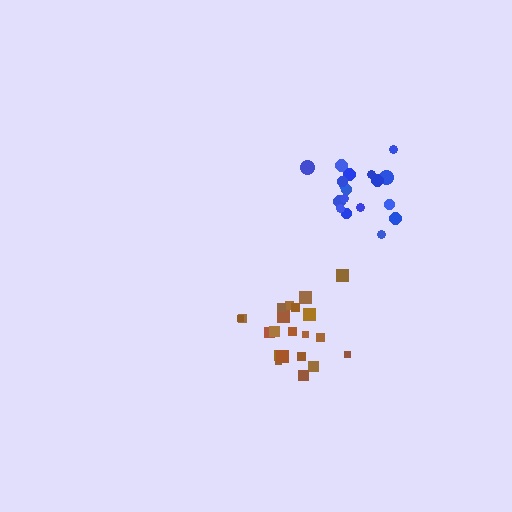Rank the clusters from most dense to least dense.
blue, brown.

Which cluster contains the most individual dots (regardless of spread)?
Brown (21).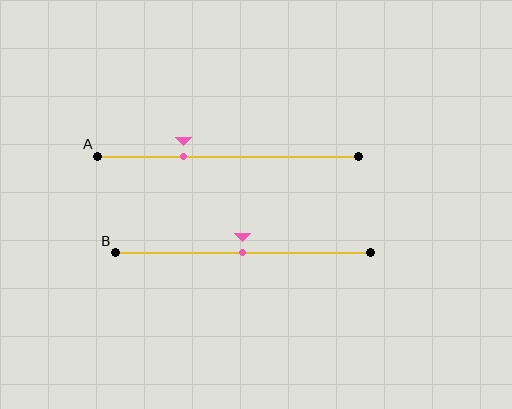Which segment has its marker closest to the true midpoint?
Segment B has its marker closest to the true midpoint.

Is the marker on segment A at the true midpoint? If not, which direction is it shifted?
No, the marker on segment A is shifted to the left by about 17% of the segment length.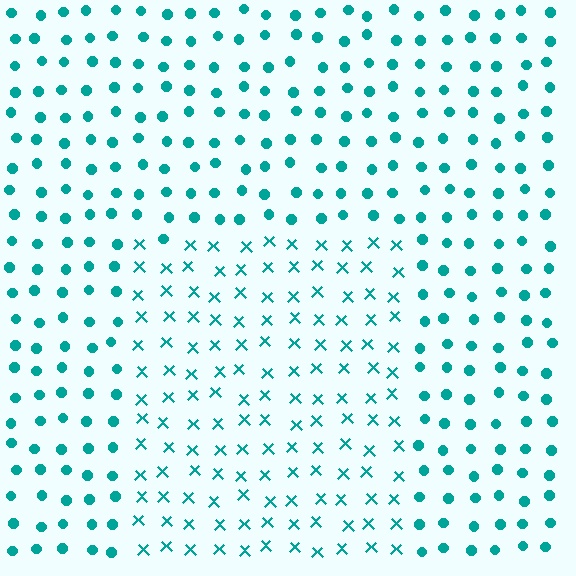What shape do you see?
I see a rectangle.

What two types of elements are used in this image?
The image uses X marks inside the rectangle region and circles outside it.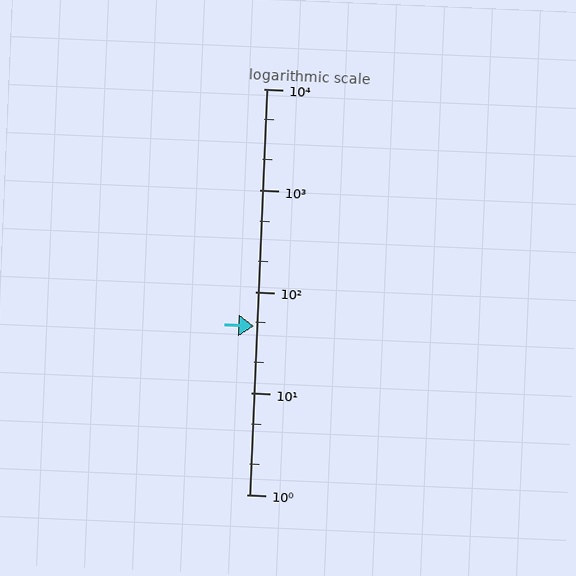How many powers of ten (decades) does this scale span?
The scale spans 4 decades, from 1 to 10000.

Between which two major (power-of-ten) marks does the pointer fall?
The pointer is between 10 and 100.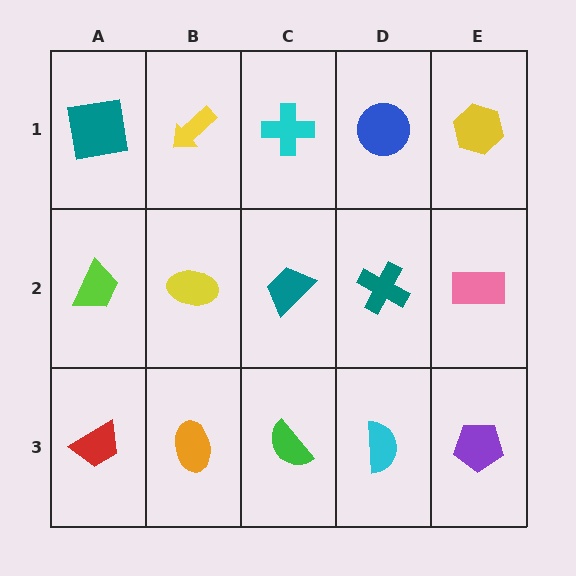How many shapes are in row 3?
5 shapes.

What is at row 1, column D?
A blue circle.